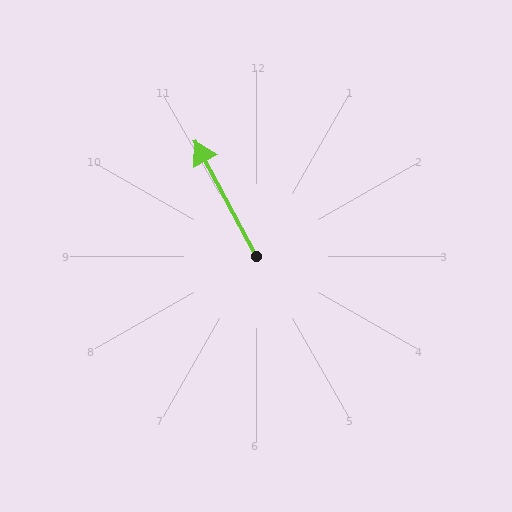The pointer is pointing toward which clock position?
Roughly 11 o'clock.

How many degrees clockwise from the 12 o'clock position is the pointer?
Approximately 332 degrees.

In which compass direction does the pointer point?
Northwest.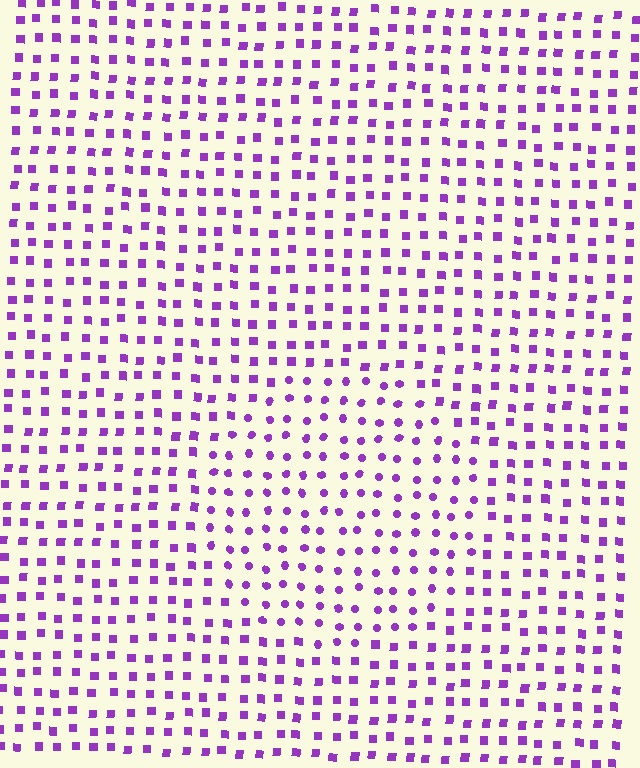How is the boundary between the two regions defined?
The boundary is defined by a change in element shape: circles inside vs. squares outside. All elements share the same color and spacing.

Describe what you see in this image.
The image is filled with small purple elements arranged in a uniform grid. A circle-shaped region contains circles, while the surrounding area contains squares. The boundary is defined purely by the change in element shape.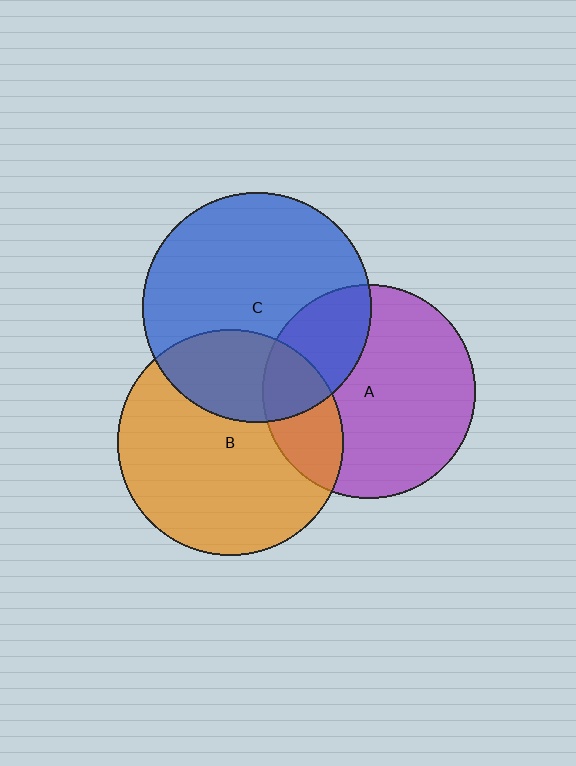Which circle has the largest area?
Circle C (blue).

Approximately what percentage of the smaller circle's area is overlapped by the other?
Approximately 25%.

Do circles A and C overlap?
Yes.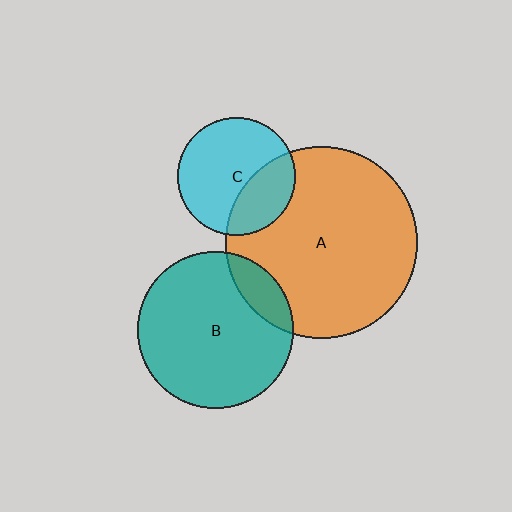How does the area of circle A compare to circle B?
Approximately 1.5 times.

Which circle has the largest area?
Circle A (orange).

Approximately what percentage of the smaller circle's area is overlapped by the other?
Approximately 30%.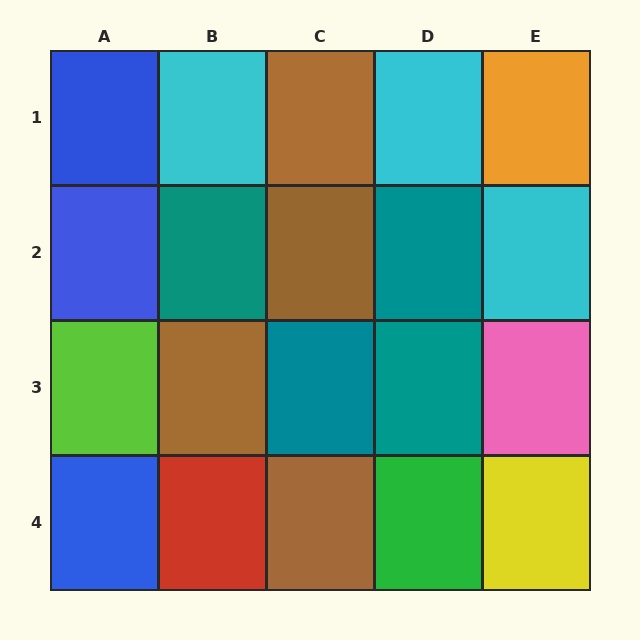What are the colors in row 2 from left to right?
Blue, teal, brown, teal, cyan.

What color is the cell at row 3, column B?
Brown.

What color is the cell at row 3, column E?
Pink.